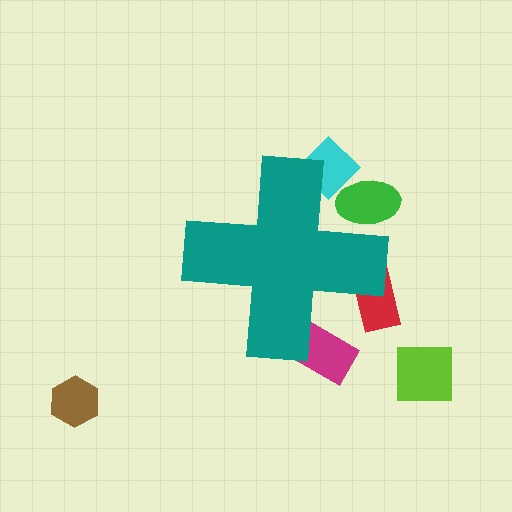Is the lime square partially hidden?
No, the lime square is fully visible.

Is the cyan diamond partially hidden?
Yes, the cyan diamond is partially hidden behind the teal cross.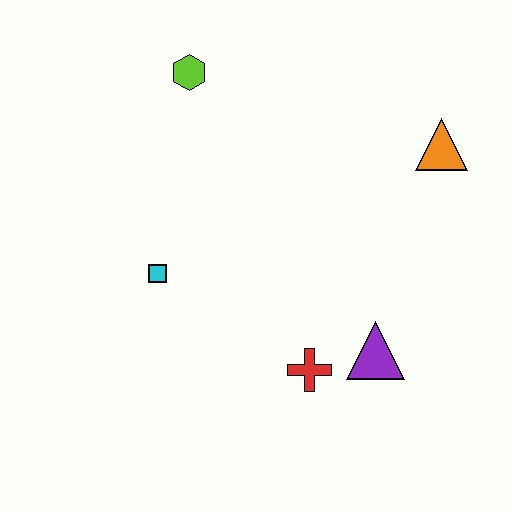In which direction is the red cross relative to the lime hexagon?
The red cross is below the lime hexagon.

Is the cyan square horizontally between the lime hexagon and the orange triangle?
No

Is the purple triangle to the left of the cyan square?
No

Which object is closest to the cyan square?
The red cross is closest to the cyan square.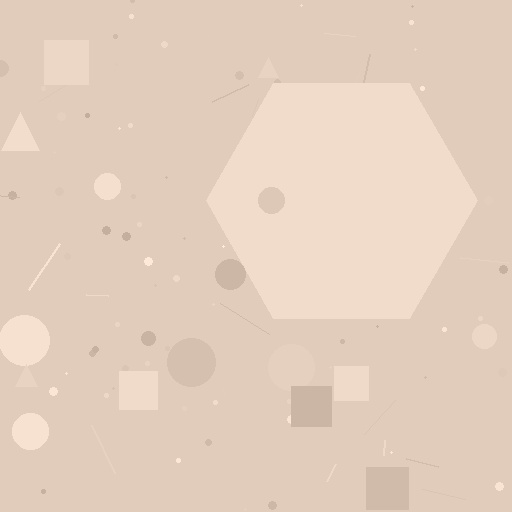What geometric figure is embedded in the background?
A hexagon is embedded in the background.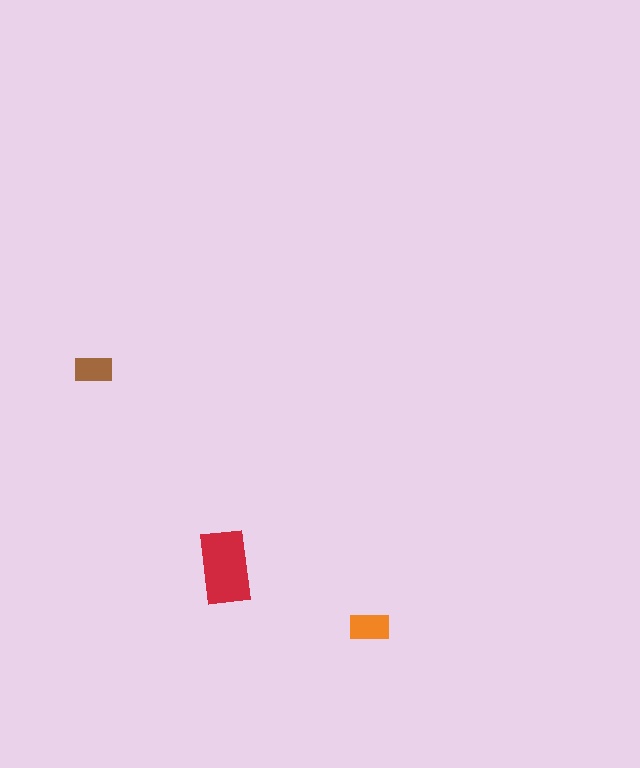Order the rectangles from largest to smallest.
the red one, the orange one, the brown one.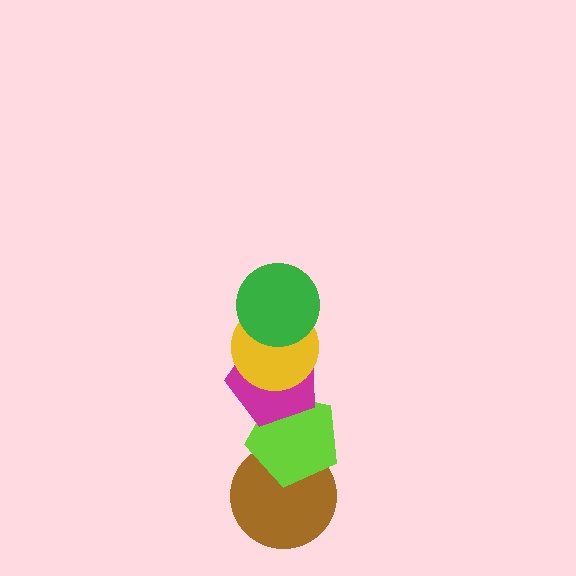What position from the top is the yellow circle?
The yellow circle is 2nd from the top.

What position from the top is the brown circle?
The brown circle is 5th from the top.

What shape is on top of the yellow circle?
The green circle is on top of the yellow circle.